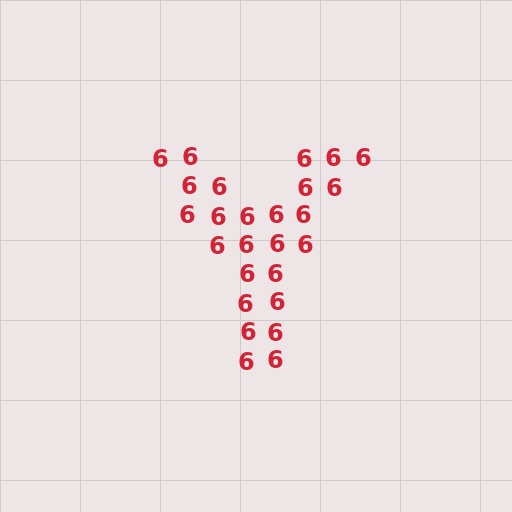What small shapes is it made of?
It is made of small digit 6's.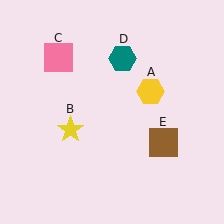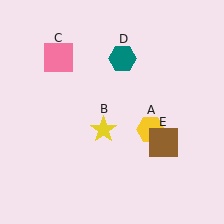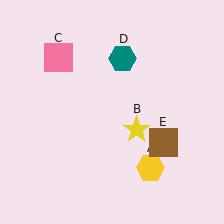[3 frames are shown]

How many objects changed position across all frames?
2 objects changed position: yellow hexagon (object A), yellow star (object B).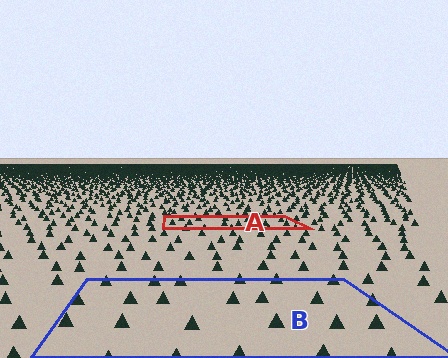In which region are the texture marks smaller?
The texture marks are smaller in region A, because it is farther away.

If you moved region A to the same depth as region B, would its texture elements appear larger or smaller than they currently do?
They would appear larger. At a closer depth, the same texture elements are projected at a bigger on-screen size.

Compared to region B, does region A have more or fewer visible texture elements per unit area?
Region A has more texture elements per unit area — they are packed more densely because it is farther away.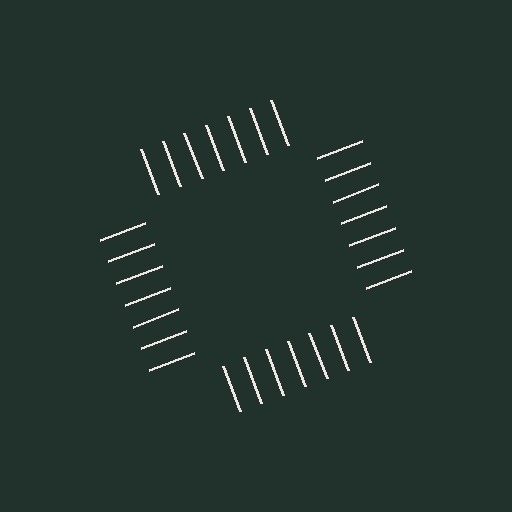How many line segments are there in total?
28 — 7 along each of the 4 edges.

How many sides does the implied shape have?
4 sides — the line-ends trace a square.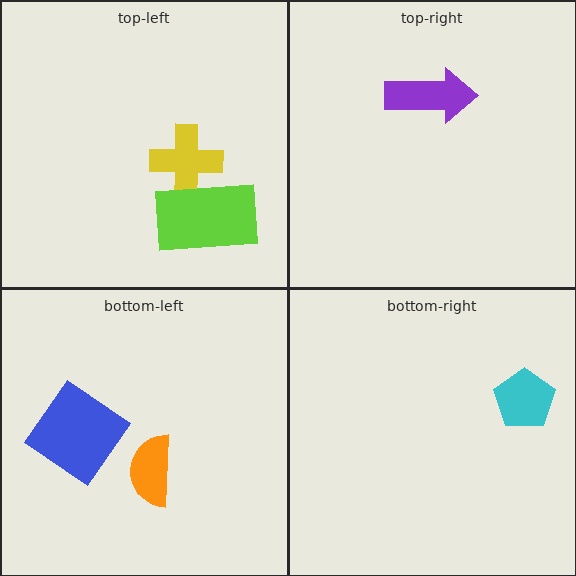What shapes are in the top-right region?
The purple arrow.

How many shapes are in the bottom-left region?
2.